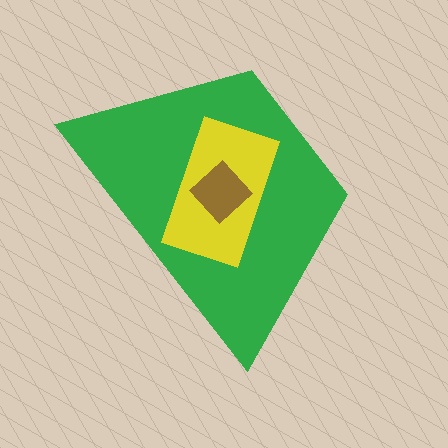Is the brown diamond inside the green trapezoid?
Yes.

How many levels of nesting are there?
3.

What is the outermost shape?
The green trapezoid.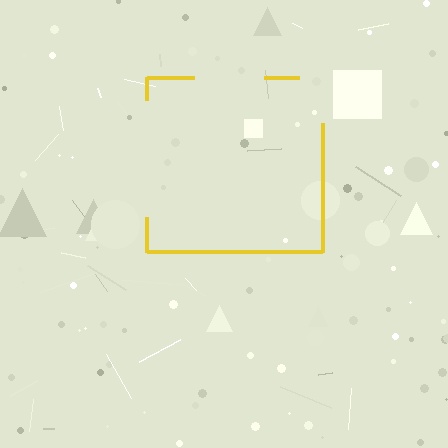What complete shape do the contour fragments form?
The contour fragments form a square.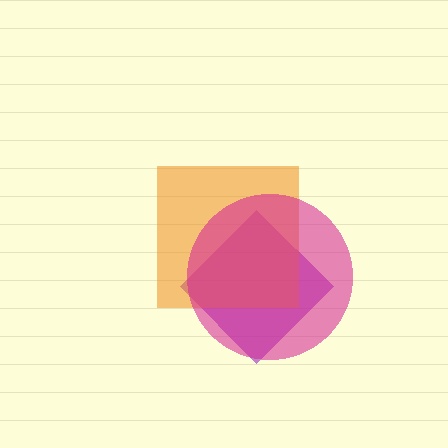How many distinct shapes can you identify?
There are 3 distinct shapes: a purple diamond, an orange square, a magenta circle.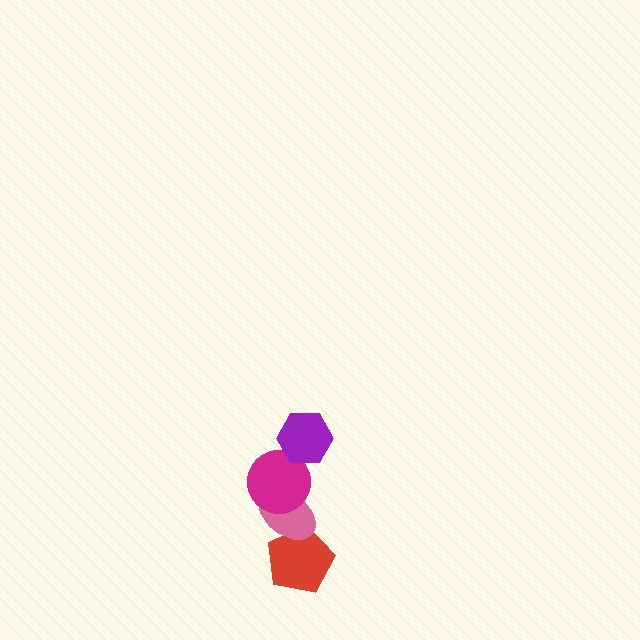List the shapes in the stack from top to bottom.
From top to bottom: the purple hexagon, the magenta circle, the pink ellipse, the red pentagon.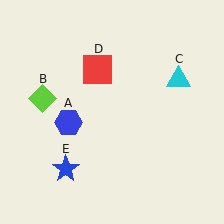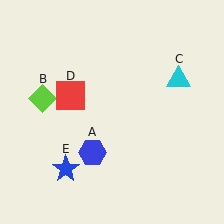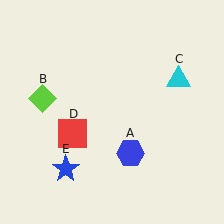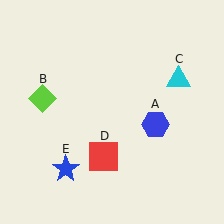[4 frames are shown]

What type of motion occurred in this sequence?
The blue hexagon (object A), red square (object D) rotated counterclockwise around the center of the scene.